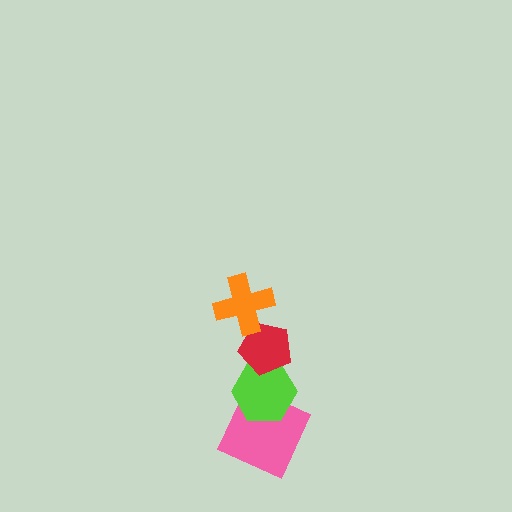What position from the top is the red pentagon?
The red pentagon is 2nd from the top.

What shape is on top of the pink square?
The lime hexagon is on top of the pink square.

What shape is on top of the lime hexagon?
The red pentagon is on top of the lime hexagon.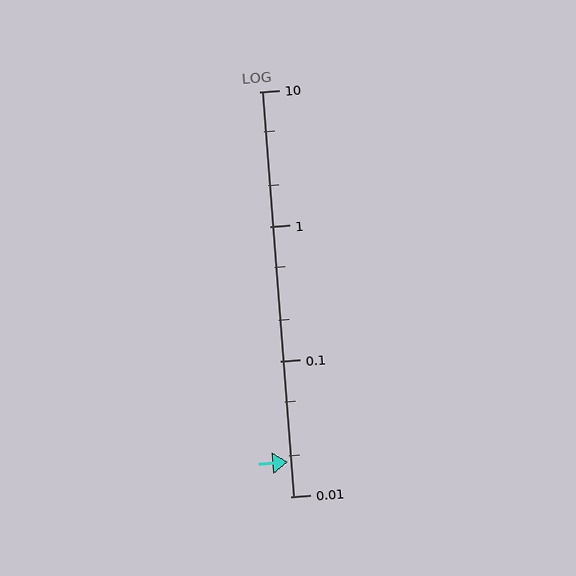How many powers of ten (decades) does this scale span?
The scale spans 3 decades, from 0.01 to 10.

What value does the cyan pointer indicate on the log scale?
The pointer indicates approximately 0.018.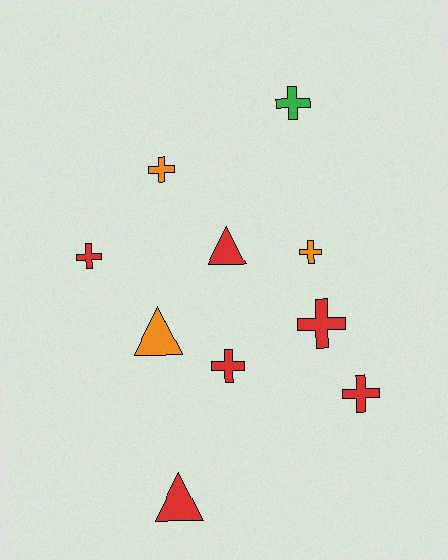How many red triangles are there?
There are 2 red triangles.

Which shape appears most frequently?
Cross, with 7 objects.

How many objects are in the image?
There are 10 objects.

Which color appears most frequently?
Red, with 6 objects.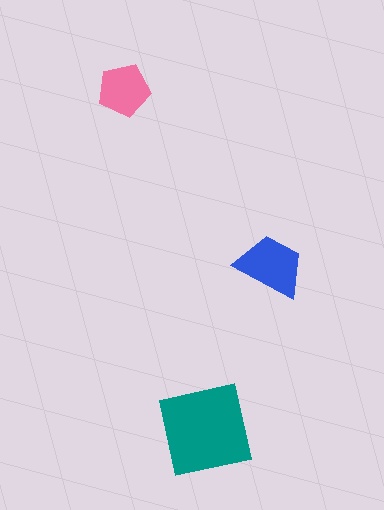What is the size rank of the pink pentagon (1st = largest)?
3rd.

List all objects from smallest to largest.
The pink pentagon, the blue trapezoid, the teal square.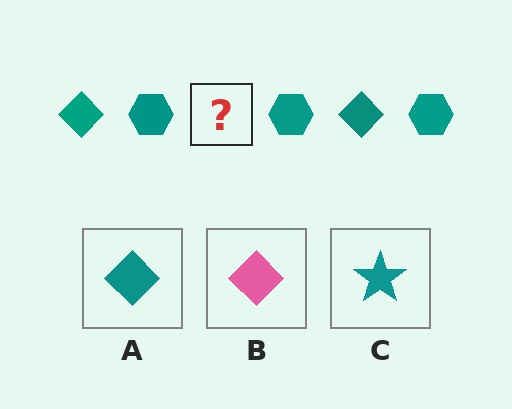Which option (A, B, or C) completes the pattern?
A.